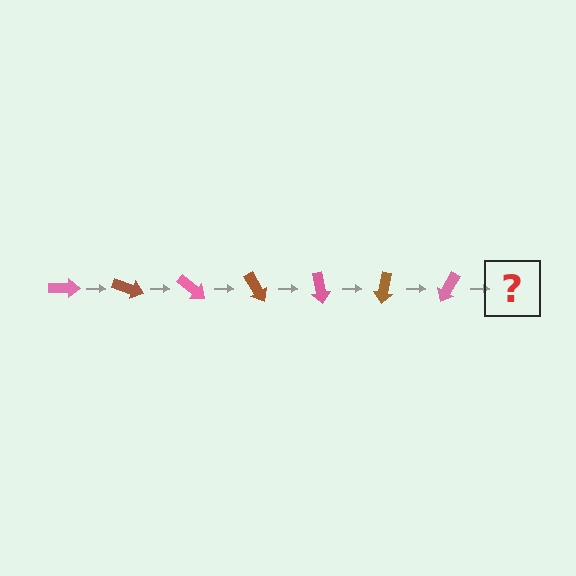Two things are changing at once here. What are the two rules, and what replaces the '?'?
The two rules are that it rotates 20 degrees each step and the color cycles through pink and brown. The '?' should be a brown arrow, rotated 140 degrees from the start.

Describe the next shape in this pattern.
It should be a brown arrow, rotated 140 degrees from the start.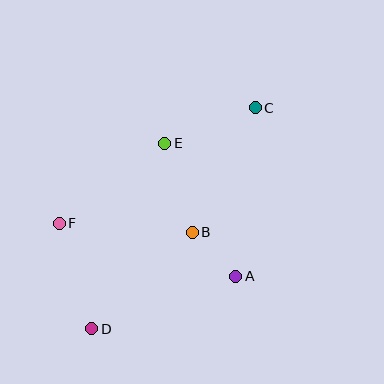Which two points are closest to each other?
Points A and B are closest to each other.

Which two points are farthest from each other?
Points C and D are farthest from each other.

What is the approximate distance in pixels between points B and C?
The distance between B and C is approximately 140 pixels.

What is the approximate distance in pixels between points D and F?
The distance between D and F is approximately 110 pixels.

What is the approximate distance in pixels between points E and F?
The distance between E and F is approximately 132 pixels.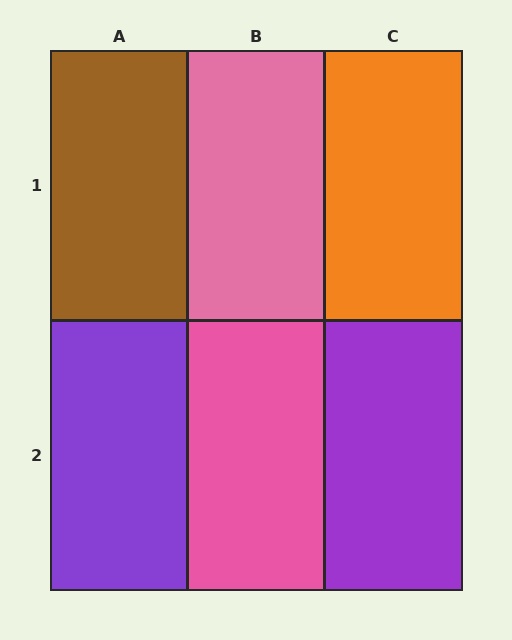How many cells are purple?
2 cells are purple.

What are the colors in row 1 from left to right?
Brown, pink, orange.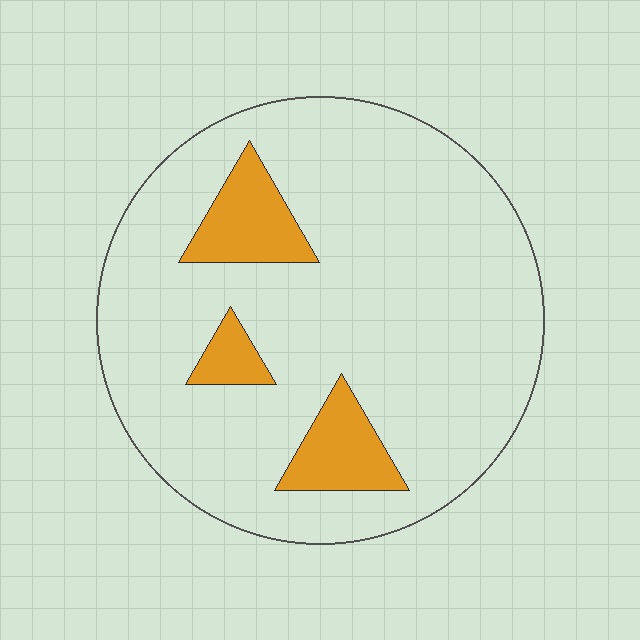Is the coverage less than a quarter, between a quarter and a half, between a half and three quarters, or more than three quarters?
Less than a quarter.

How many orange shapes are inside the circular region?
3.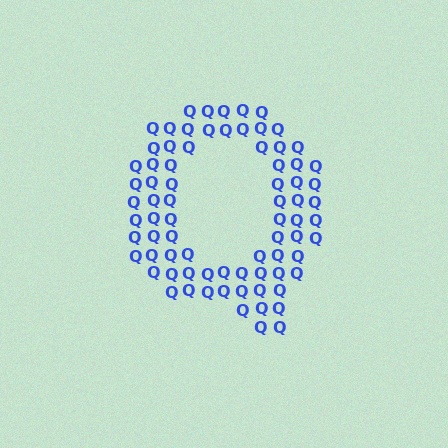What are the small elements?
The small elements are letter Q's.